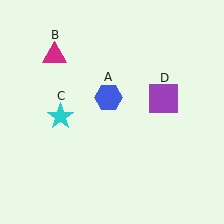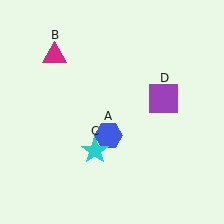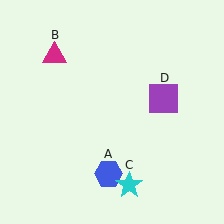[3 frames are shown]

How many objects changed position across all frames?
2 objects changed position: blue hexagon (object A), cyan star (object C).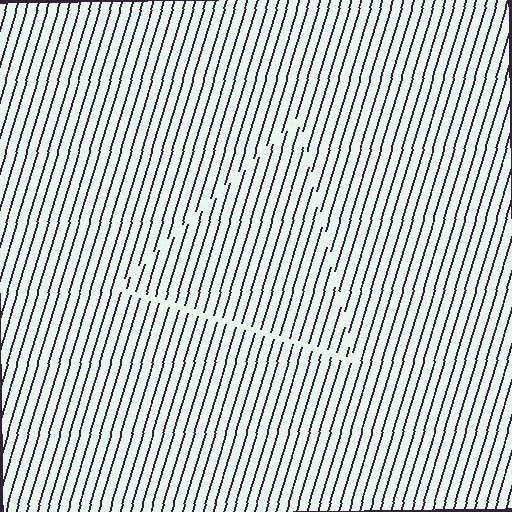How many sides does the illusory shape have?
3 sides — the line-ends trace a triangle.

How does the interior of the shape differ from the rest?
The interior of the shape contains the same grating, shifted by half a period — the contour is defined by the phase discontinuity where line-ends from the inner and outer gratings abut.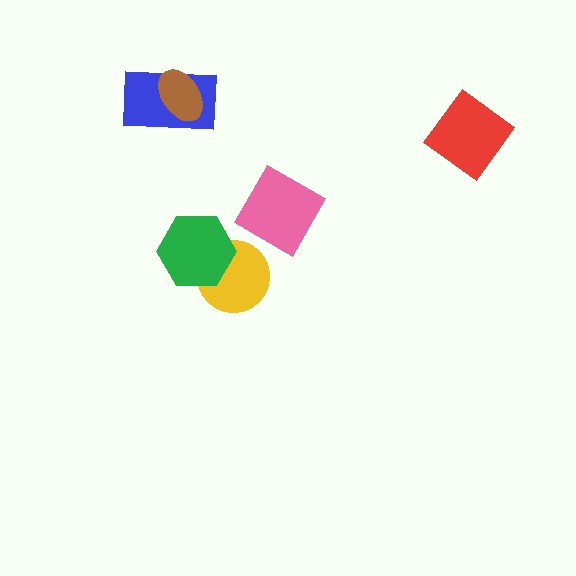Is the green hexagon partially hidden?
No, no other shape covers it.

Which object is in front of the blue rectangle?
The brown ellipse is in front of the blue rectangle.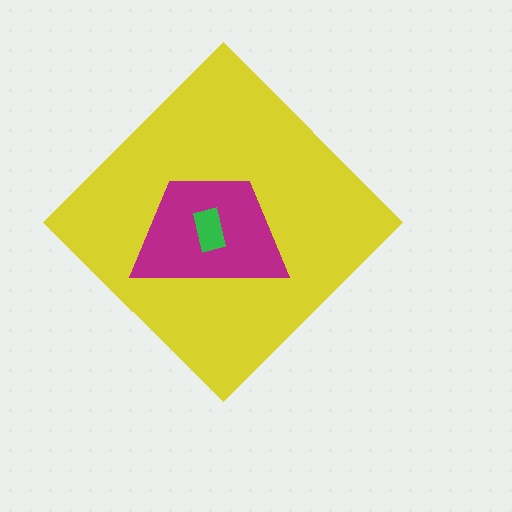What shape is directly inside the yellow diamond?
The magenta trapezoid.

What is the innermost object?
The green rectangle.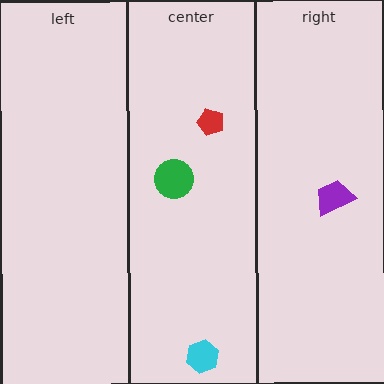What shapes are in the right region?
The purple trapezoid.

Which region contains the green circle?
The center region.